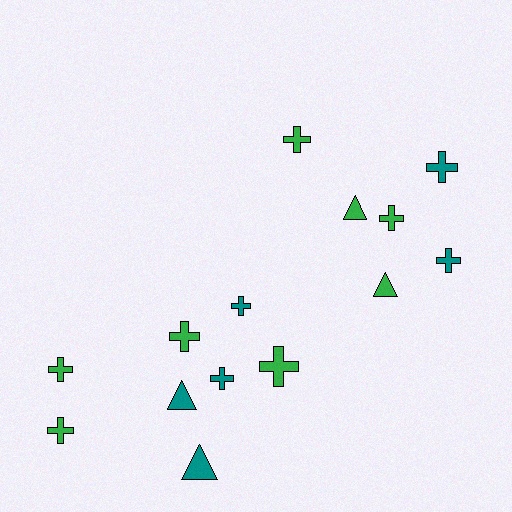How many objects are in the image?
There are 14 objects.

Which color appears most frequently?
Green, with 8 objects.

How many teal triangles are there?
There are 2 teal triangles.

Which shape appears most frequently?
Cross, with 10 objects.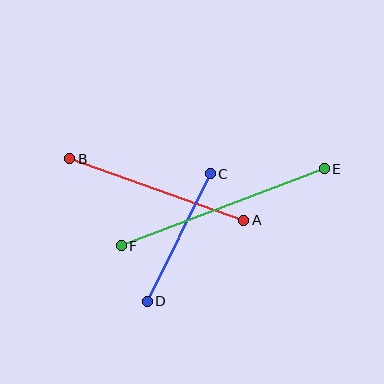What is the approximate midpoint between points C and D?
The midpoint is at approximately (179, 238) pixels.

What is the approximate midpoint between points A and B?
The midpoint is at approximately (157, 189) pixels.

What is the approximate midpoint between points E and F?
The midpoint is at approximately (223, 207) pixels.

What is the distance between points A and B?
The distance is approximately 185 pixels.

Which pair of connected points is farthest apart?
Points E and F are farthest apart.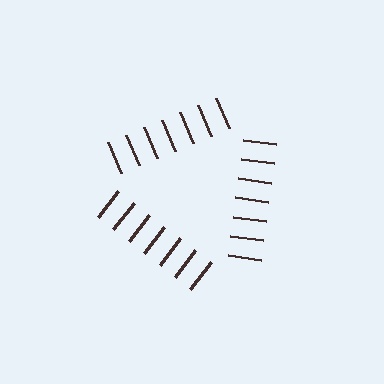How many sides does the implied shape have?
3 sides — the line-ends trace a triangle.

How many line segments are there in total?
21 — 7 along each of the 3 edges.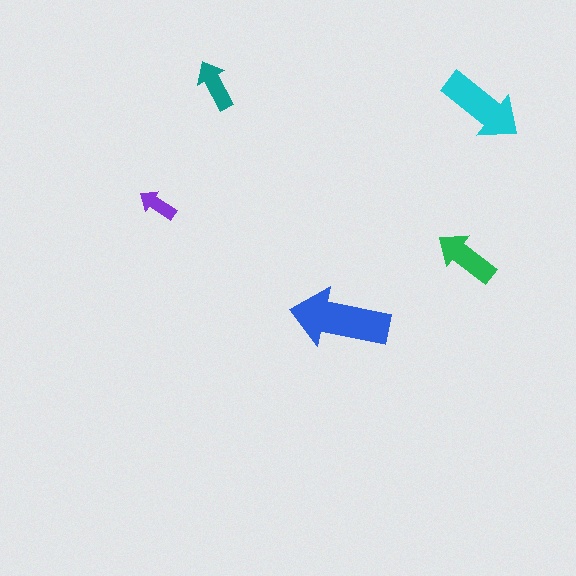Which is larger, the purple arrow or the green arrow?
The green one.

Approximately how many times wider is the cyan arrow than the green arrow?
About 1.5 times wider.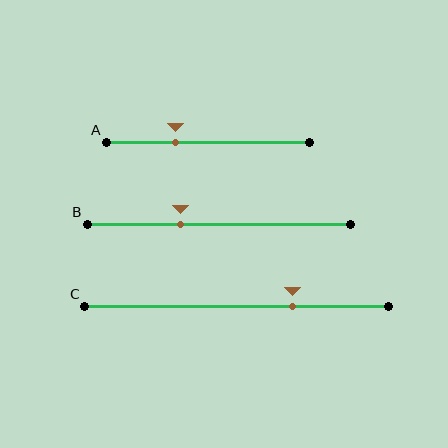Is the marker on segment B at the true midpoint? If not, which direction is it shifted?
No, the marker on segment B is shifted to the left by about 15% of the segment length.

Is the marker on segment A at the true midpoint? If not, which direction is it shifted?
No, the marker on segment A is shifted to the left by about 16% of the segment length.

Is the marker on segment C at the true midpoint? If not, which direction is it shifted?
No, the marker on segment C is shifted to the right by about 19% of the segment length.